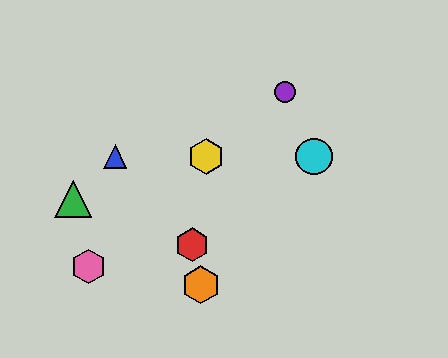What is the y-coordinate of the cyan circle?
The cyan circle is at y≈157.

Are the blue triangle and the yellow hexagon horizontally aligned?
Yes, both are at y≈157.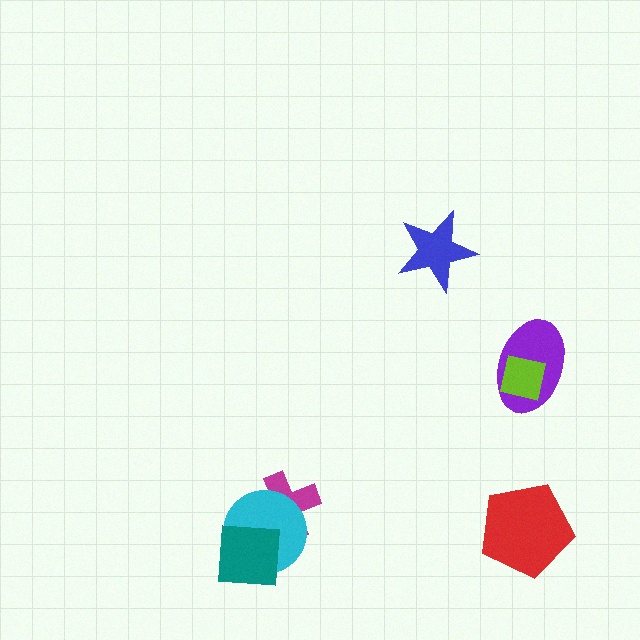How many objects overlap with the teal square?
1 object overlaps with the teal square.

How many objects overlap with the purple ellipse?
1 object overlaps with the purple ellipse.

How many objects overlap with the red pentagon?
0 objects overlap with the red pentagon.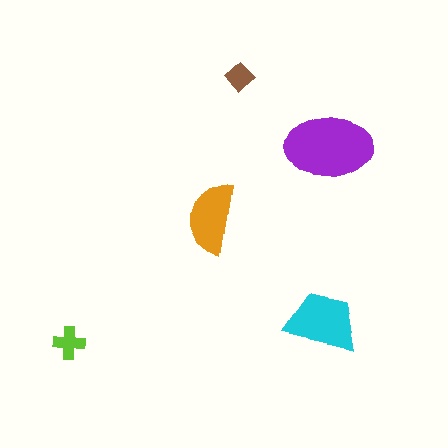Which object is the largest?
The purple ellipse.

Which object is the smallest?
The brown diamond.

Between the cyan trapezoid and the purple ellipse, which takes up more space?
The purple ellipse.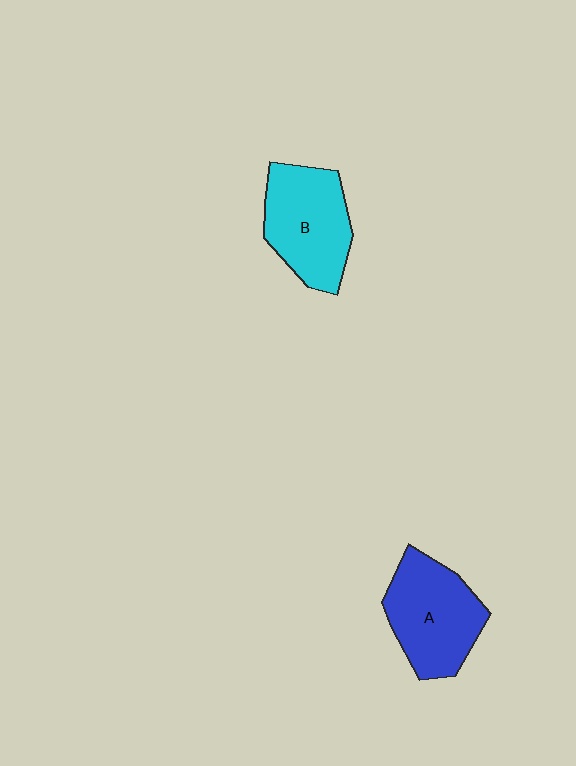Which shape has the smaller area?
Shape B (cyan).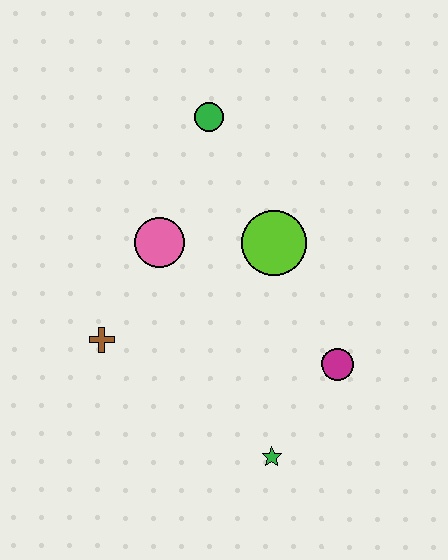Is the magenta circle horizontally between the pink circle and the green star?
No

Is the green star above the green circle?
No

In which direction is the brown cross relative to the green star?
The brown cross is to the left of the green star.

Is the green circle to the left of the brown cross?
No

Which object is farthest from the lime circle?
The green star is farthest from the lime circle.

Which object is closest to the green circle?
The pink circle is closest to the green circle.